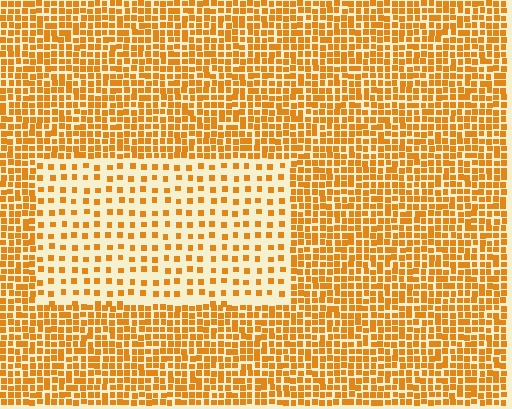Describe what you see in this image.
The image contains small orange elements arranged at two different densities. A rectangle-shaped region is visible where the elements are less densely packed than the surrounding area.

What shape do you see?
I see a rectangle.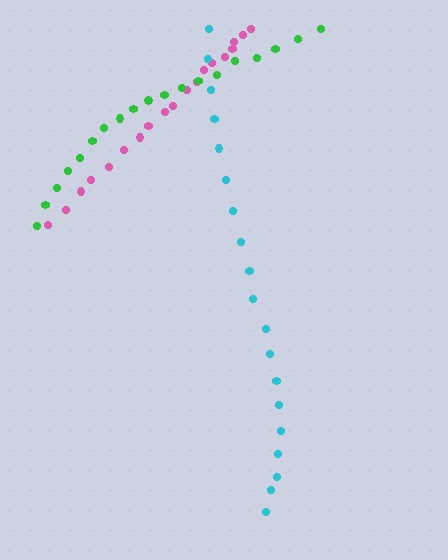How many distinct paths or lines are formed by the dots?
There are 3 distinct paths.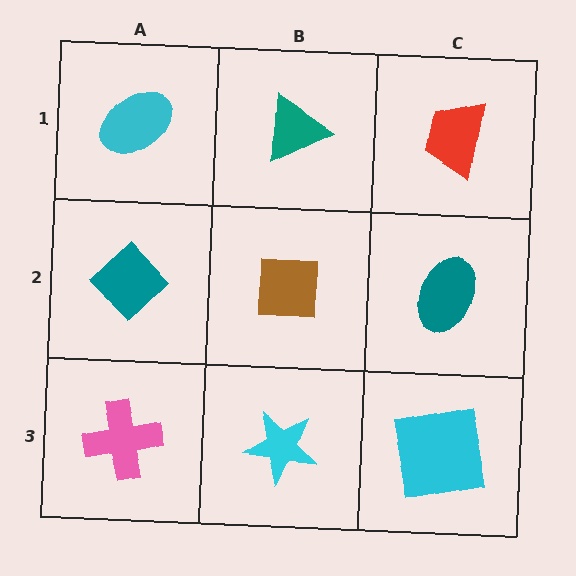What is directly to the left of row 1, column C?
A teal triangle.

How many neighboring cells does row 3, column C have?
2.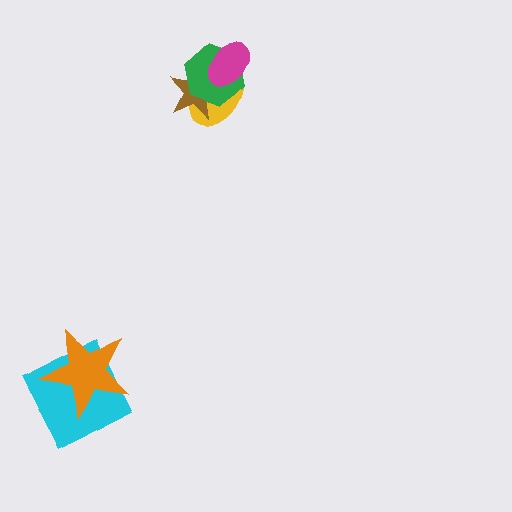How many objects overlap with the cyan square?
1 object overlaps with the cyan square.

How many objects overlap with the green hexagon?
3 objects overlap with the green hexagon.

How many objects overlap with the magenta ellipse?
3 objects overlap with the magenta ellipse.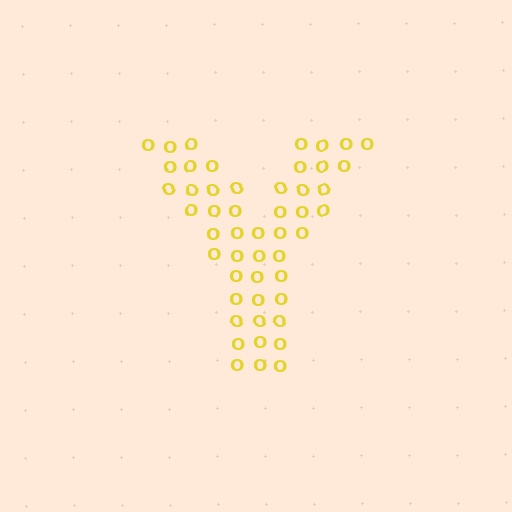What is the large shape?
The large shape is the letter Y.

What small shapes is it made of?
It is made of small letter O's.